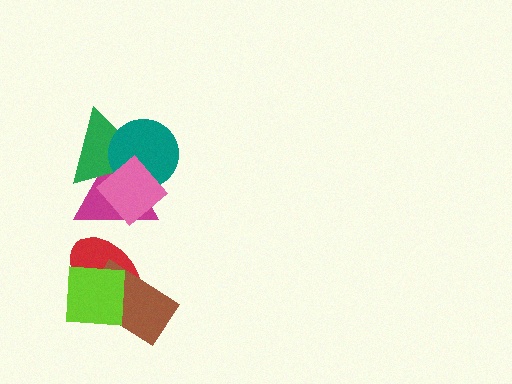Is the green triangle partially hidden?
Yes, it is partially covered by another shape.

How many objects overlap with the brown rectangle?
2 objects overlap with the brown rectangle.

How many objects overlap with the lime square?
2 objects overlap with the lime square.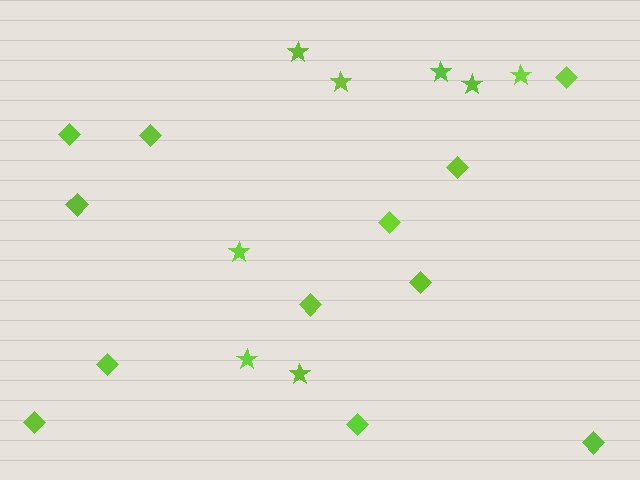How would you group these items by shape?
There are 2 groups: one group of diamonds (12) and one group of stars (8).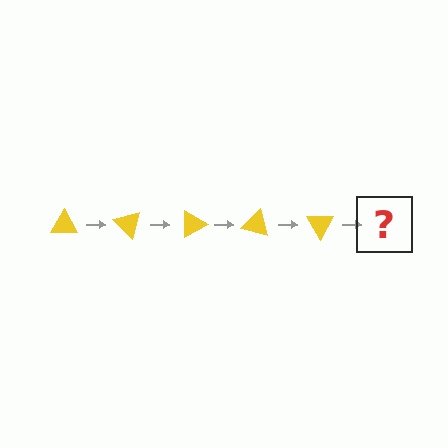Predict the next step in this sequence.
The next step is a yellow triangle rotated 225 degrees.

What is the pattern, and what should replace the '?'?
The pattern is that the triangle rotates 45 degrees each step. The '?' should be a yellow triangle rotated 225 degrees.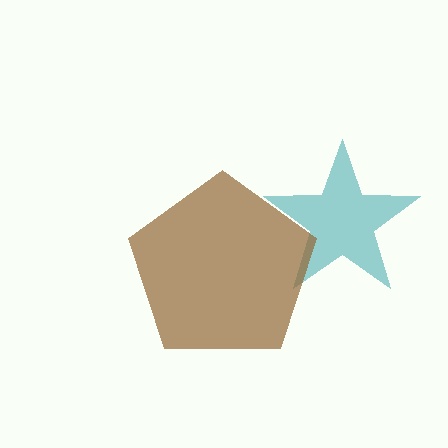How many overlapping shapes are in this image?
There are 2 overlapping shapes in the image.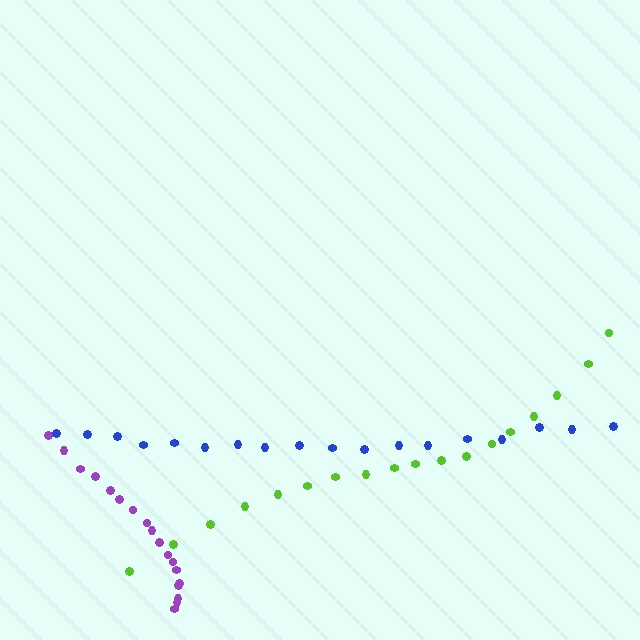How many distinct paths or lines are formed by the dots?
There are 3 distinct paths.